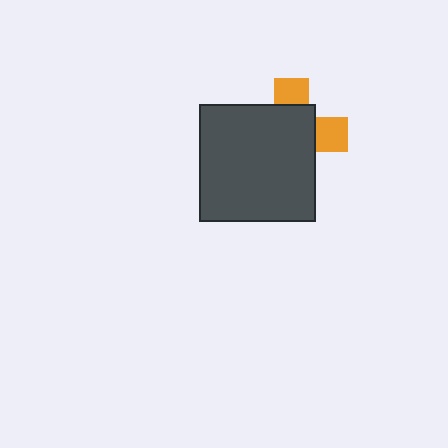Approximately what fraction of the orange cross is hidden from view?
Roughly 70% of the orange cross is hidden behind the dark gray square.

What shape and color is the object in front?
The object in front is a dark gray square.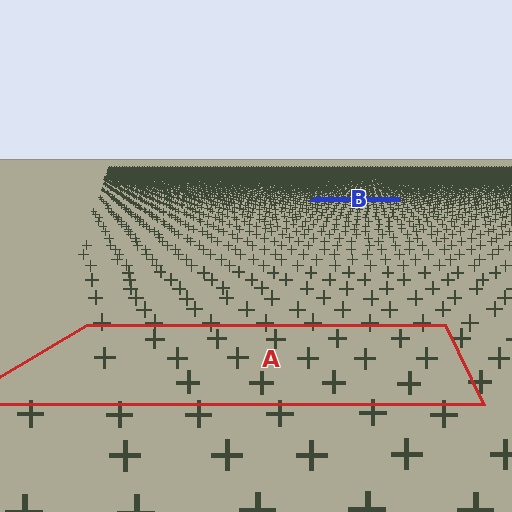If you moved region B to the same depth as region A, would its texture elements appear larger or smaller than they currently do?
They would appear larger. At a closer depth, the same texture elements are projected at a bigger on-screen size.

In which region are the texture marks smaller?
The texture marks are smaller in region B, because it is farther away.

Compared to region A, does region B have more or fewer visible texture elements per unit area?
Region B has more texture elements per unit area — they are packed more densely because it is farther away.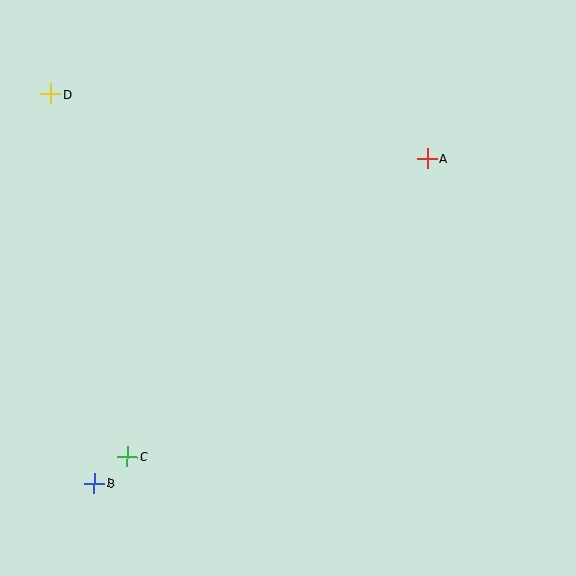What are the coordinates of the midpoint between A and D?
The midpoint between A and D is at (239, 126).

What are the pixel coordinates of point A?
Point A is at (427, 158).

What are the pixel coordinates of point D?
Point D is at (51, 94).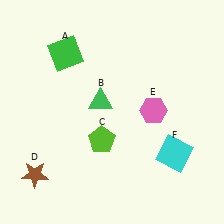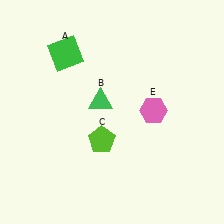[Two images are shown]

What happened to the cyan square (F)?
The cyan square (F) was removed in Image 2. It was in the bottom-right area of Image 1.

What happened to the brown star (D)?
The brown star (D) was removed in Image 2. It was in the bottom-left area of Image 1.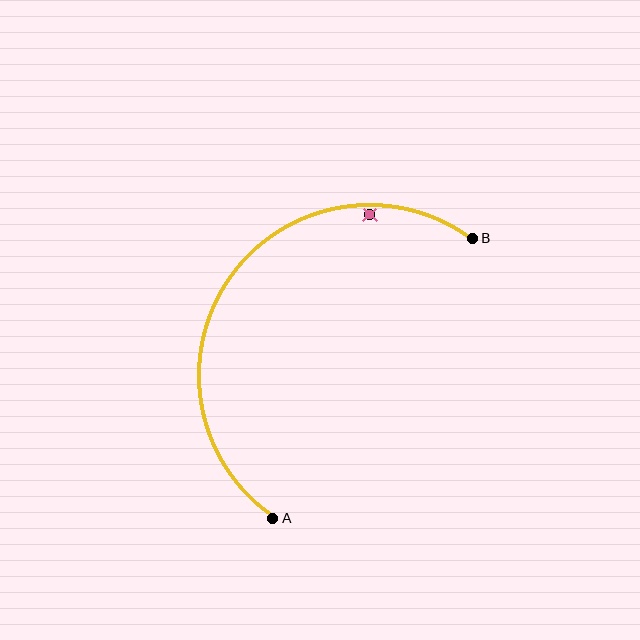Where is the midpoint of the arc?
The arc midpoint is the point on the curve farthest from the straight line joining A and B. It sits above and to the left of that line.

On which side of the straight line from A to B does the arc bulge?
The arc bulges above and to the left of the straight line connecting A and B.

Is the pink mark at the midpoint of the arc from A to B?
No — the pink mark does not lie on the arc at all. It sits slightly inside the curve.